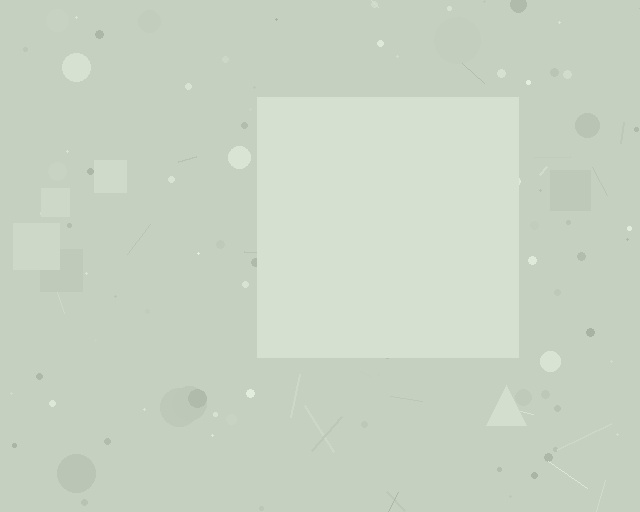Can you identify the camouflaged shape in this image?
The camouflaged shape is a square.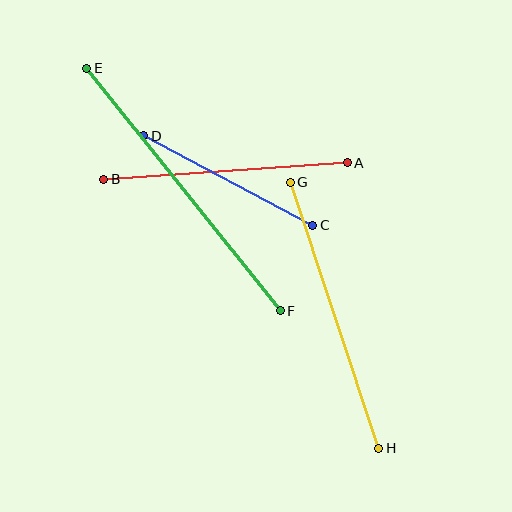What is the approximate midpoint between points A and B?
The midpoint is at approximately (225, 171) pixels.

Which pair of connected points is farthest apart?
Points E and F are farthest apart.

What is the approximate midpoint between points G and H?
The midpoint is at approximately (335, 315) pixels.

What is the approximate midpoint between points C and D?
The midpoint is at approximately (228, 180) pixels.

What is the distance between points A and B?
The distance is approximately 244 pixels.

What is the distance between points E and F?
The distance is approximately 311 pixels.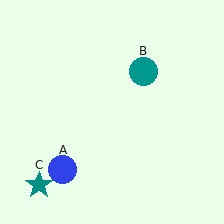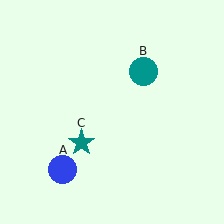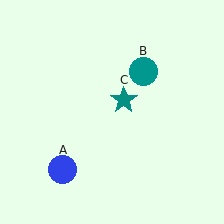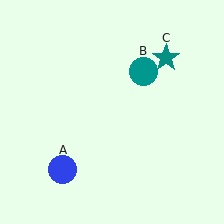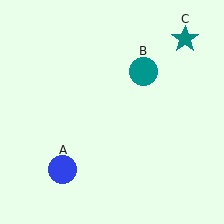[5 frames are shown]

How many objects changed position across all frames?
1 object changed position: teal star (object C).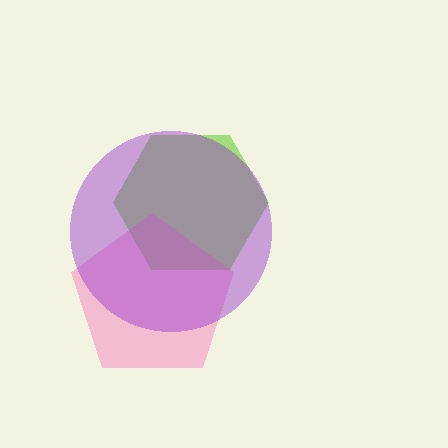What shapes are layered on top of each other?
The layered shapes are: a lime hexagon, a pink pentagon, a purple circle.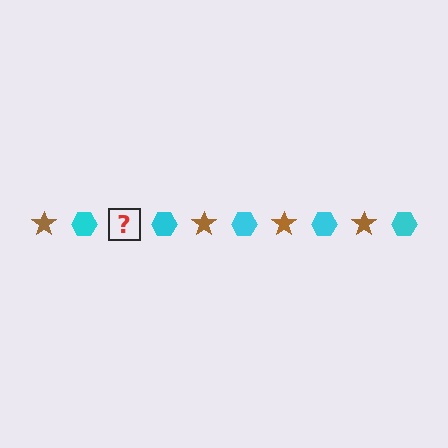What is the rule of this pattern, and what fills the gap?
The rule is that the pattern alternates between brown star and cyan hexagon. The gap should be filled with a brown star.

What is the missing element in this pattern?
The missing element is a brown star.